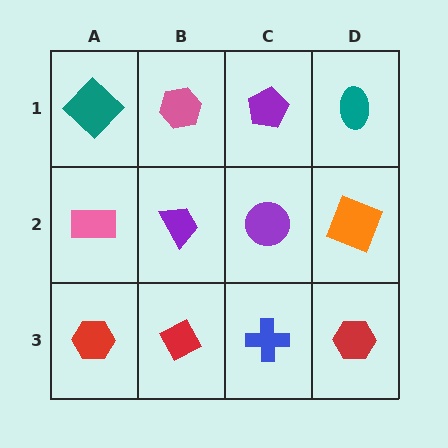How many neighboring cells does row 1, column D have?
2.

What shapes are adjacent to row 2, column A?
A teal diamond (row 1, column A), a red hexagon (row 3, column A), a purple trapezoid (row 2, column B).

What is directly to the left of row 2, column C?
A purple trapezoid.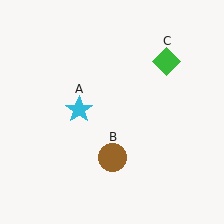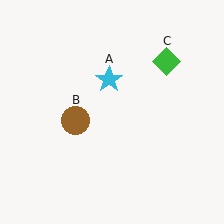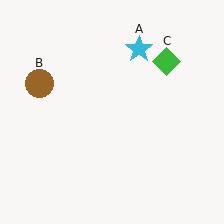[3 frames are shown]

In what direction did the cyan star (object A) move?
The cyan star (object A) moved up and to the right.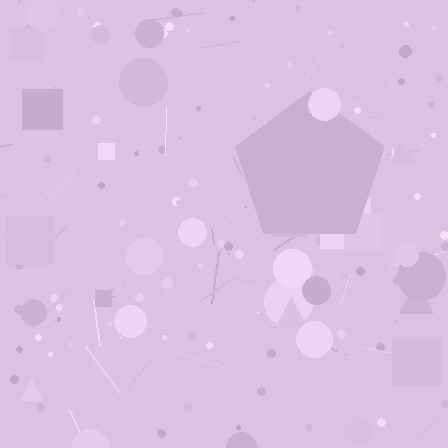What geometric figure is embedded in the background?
A pentagon is embedded in the background.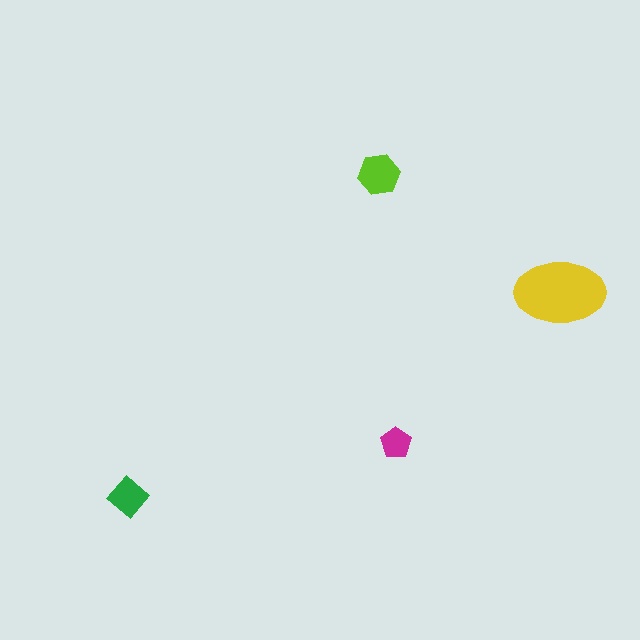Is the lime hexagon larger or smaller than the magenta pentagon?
Larger.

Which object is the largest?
The yellow ellipse.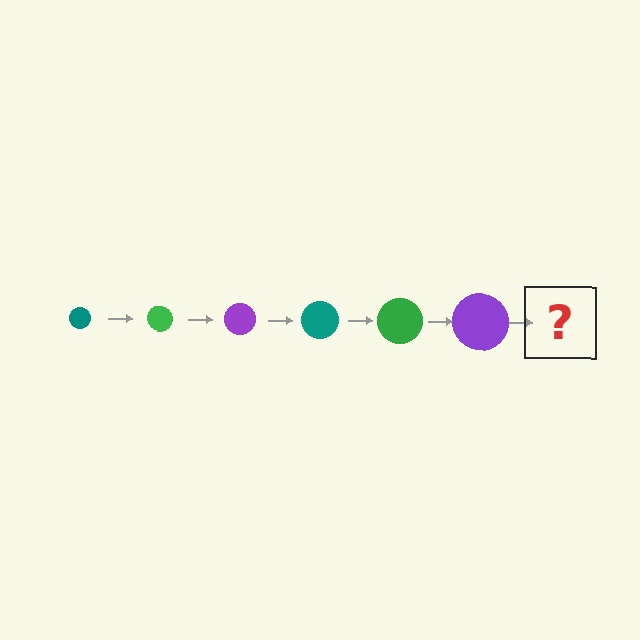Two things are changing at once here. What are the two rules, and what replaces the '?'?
The two rules are that the circle grows larger each step and the color cycles through teal, green, and purple. The '?' should be a teal circle, larger than the previous one.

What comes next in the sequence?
The next element should be a teal circle, larger than the previous one.